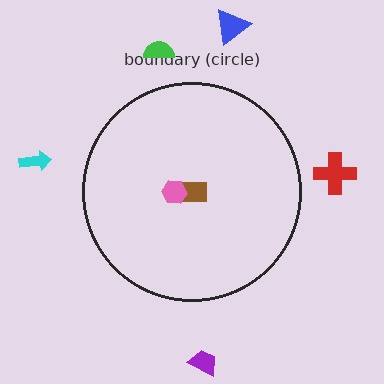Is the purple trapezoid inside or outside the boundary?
Outside.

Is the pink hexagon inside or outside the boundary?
Inside.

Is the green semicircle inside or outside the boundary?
Outside.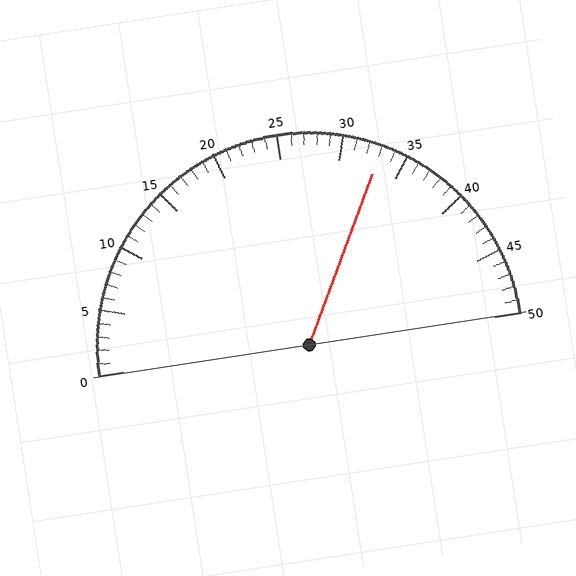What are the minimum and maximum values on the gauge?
The gauge ranges from 0 to 50.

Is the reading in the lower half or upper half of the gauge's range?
The reading is in the upper half of the range (0 to 50).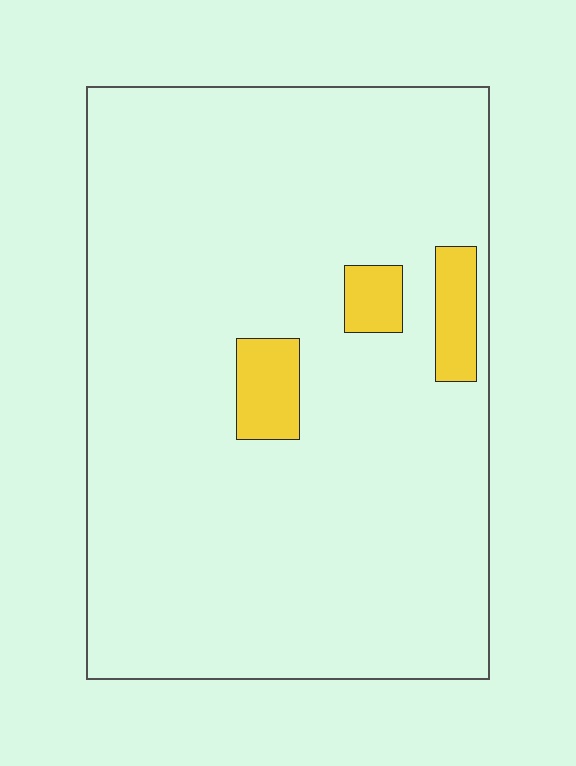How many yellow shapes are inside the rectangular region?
3.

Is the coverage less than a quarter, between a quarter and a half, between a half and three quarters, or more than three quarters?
Less than a quarter.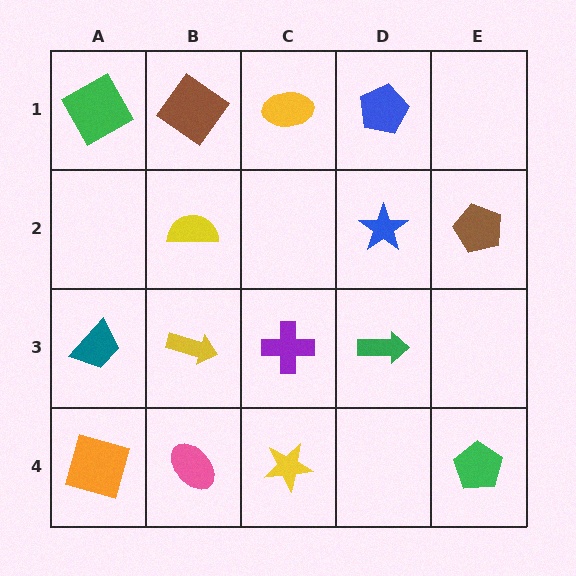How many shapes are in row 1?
4 shapes.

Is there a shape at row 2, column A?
No, that cell is empty.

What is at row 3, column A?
A teal trapezoid.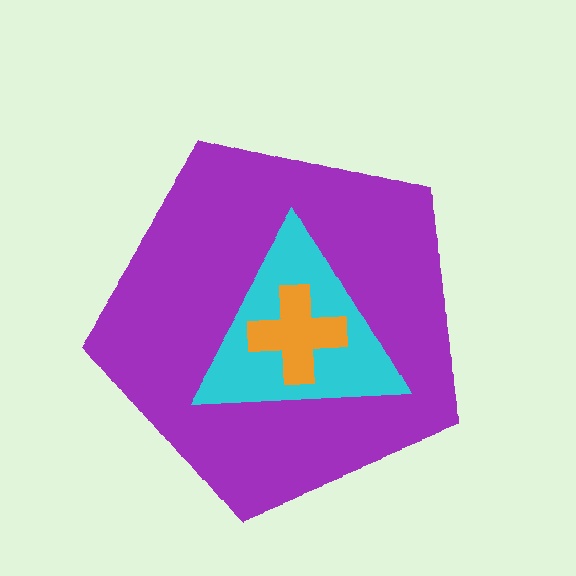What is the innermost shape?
The orange cross.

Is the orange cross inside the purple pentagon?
Yes.